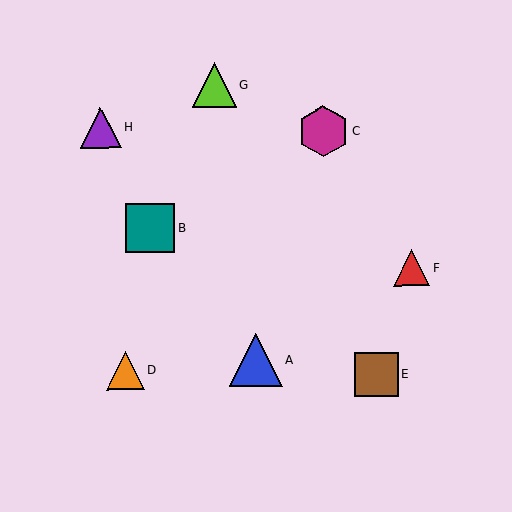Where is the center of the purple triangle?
The center of the purple triangle is at (100, 127).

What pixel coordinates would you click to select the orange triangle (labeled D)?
Click at (126, 371) to select the orange triangle D.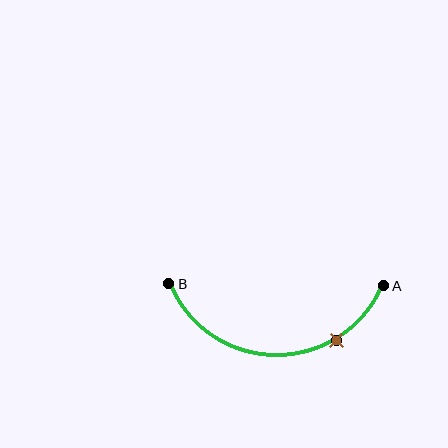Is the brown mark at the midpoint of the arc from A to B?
No. The brown mark lies on the arc but is closer to endpoint A. The arc midpoint would be at the point on the curve equidistant along the arc from both A and B.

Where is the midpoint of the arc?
The arc midpoint is the point on the curve farthest from the straight line joining A and B. It sits below that line.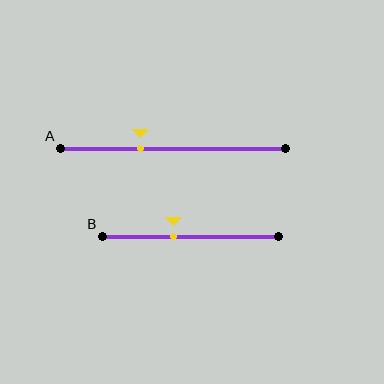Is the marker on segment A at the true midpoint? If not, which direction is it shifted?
No, the marker on segment A is shifted to the left by about 14% of the segment length.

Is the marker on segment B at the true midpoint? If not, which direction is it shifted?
No, the marker on segment B is shifted to the left by about 10% of the segment length.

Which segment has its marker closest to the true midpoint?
Segment B has its marker closest to the true midpoint.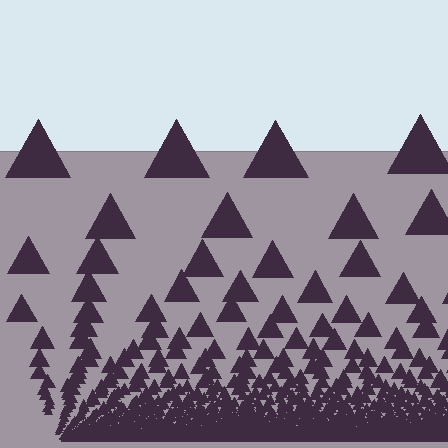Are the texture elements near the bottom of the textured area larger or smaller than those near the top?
Smaller. The gradient is inverted — elements near the bottom are smaller and denser.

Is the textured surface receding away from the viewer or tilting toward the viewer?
The surface appears to tilt toward the viewer. Texture elements get larger and sparser toward the top.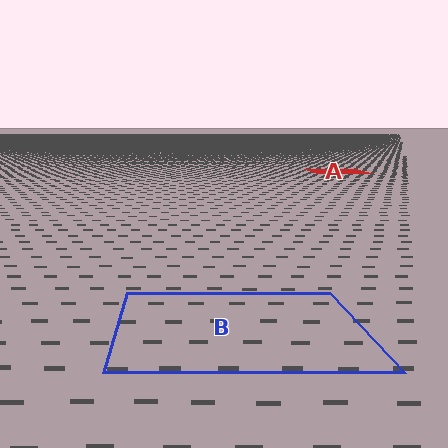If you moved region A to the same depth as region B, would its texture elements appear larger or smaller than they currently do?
They would appear larger. At a closer depth, the same texture elements are projected at a bigger on-screen size.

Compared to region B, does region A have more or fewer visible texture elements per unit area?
Region A has more texture elements per unit area — they are packed more densely because it is farther away.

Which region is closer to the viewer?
Region B is closer. The texture elements there are larger and more spread out.